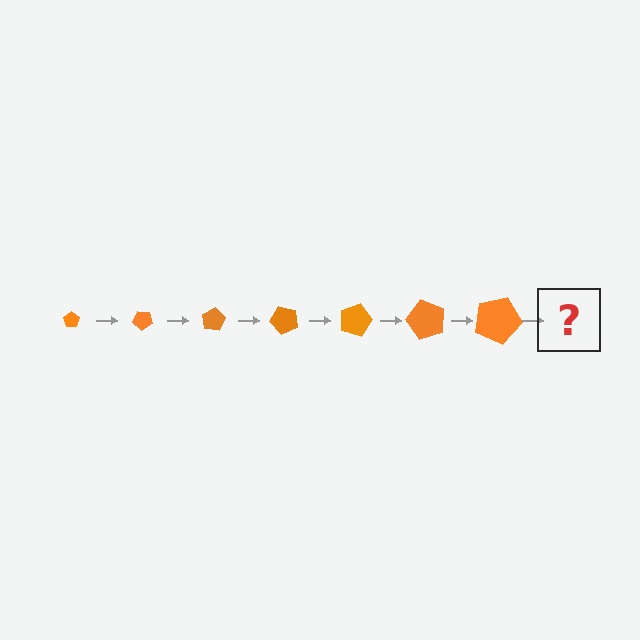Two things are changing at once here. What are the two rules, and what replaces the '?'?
The two rules are that the pentagon grows larger each step and it rotates 40 degrees each step. The '?' should be a pentagon, larger than the previous one and rotated 280 degrees from the start.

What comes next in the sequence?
The next element should be a pentagon, larger than the previous one and rotated 280 degrees from the start.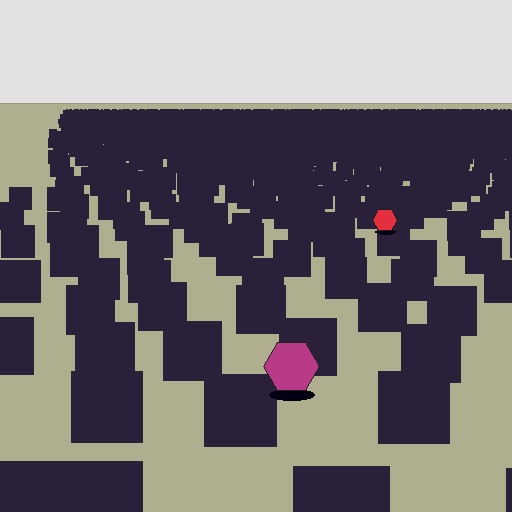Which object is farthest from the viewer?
The red hexagon is farthest from the viewer. It appears smaller and the ground texture around it is denser.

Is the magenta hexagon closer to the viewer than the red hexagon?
Yes. The magenta hexagon is closer — you can tell from the texture gradient: the ground texture is coarser near it.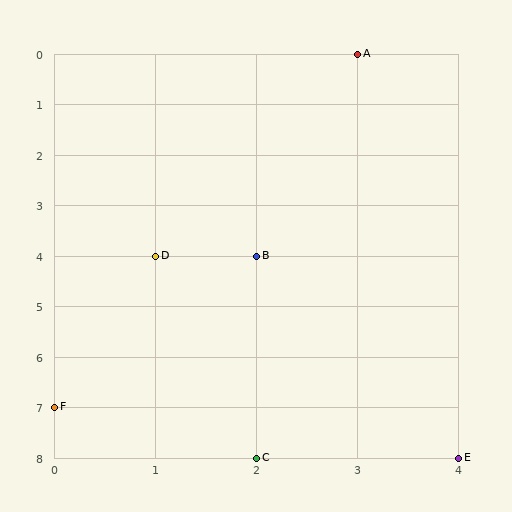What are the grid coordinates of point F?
Point F is at grid coordinates (0, 7).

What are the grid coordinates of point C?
Point C is at grid coordinates (2, 8).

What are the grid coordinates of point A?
Point A is at grid coordinates (3, 0).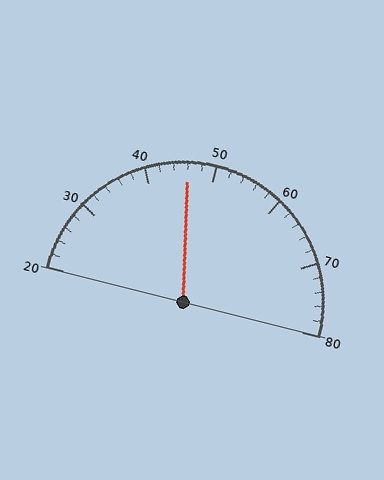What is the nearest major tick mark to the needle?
The nearest major tick mark is 50.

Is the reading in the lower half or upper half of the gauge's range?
The reading is in the lower half of the range (20 to 80).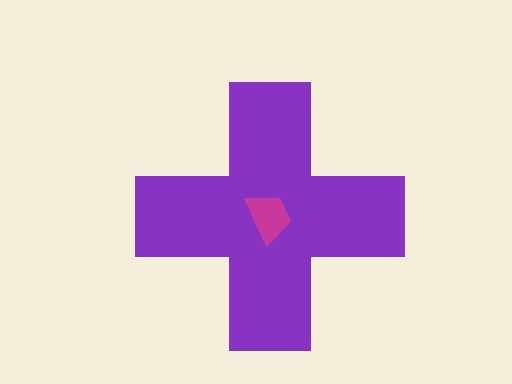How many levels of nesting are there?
2.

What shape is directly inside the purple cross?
The magenta trapezoid.